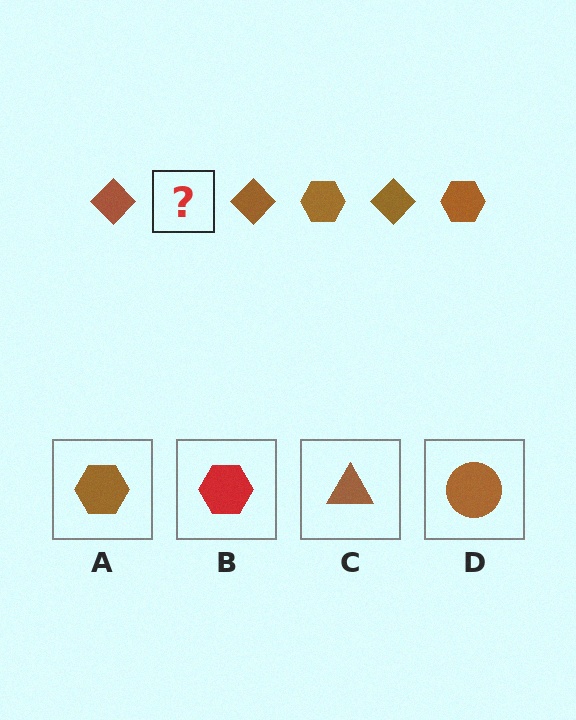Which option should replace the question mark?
Option A.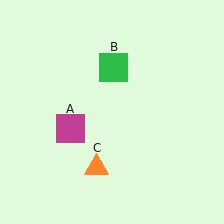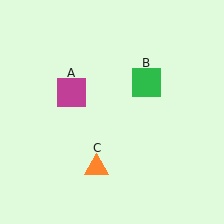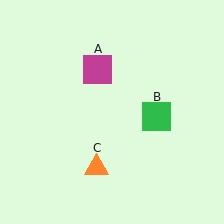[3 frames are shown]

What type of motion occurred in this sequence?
The magenta square (object A), green square (object B) rotated clockwise around the center of the scene.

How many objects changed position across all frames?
2 objects changed position: magenta square (object A), green square (object B).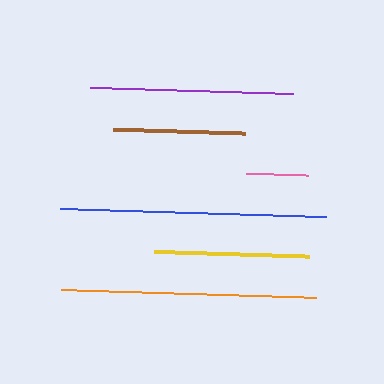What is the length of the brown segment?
The brown segment is approximately 132 pixels long.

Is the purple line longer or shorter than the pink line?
The purple line is longer than the pink line.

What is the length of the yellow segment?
The yellow segment is approximately 156 pixels long.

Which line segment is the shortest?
The pink line is the shortest at approximately 62 pixels.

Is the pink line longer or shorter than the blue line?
The blue line is longer than the pink line.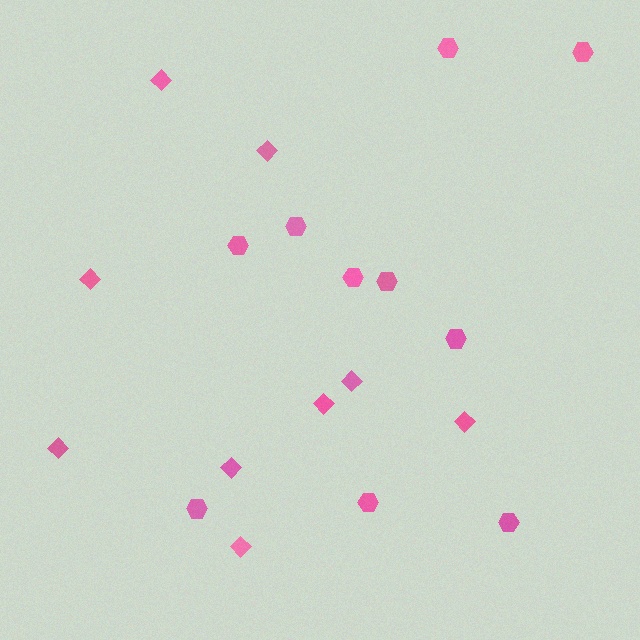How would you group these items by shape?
There are 2 groups: one group of hexagons (10) and one group of diamonds (9).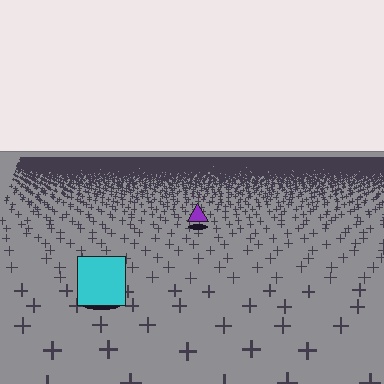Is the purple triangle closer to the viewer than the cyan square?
No. The cyan square is closer — you can tell from the texture gradient: the ground texture is coarser near it.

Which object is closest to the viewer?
The cyan square is closest. The texture marks near it are larger and more spread out.